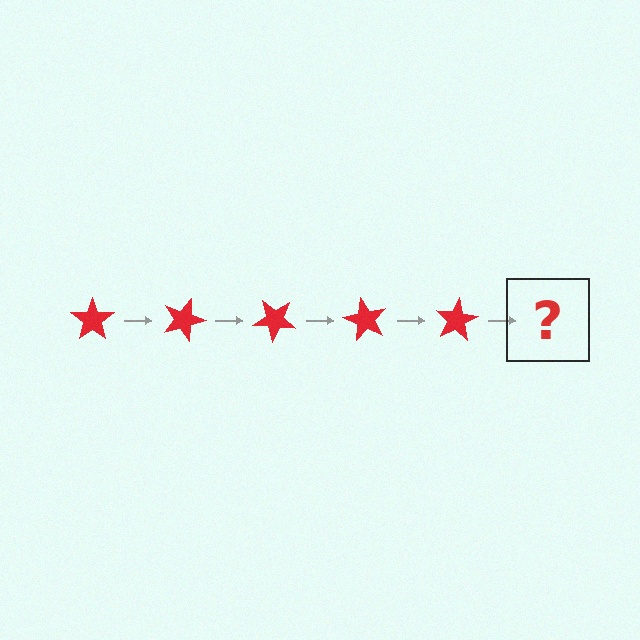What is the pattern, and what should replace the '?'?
The pattern is that the star rotates 20 degrees each step. The '?' should be a red star rotated 100 degrees.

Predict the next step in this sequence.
The next step is a red star rotated 100 degrees.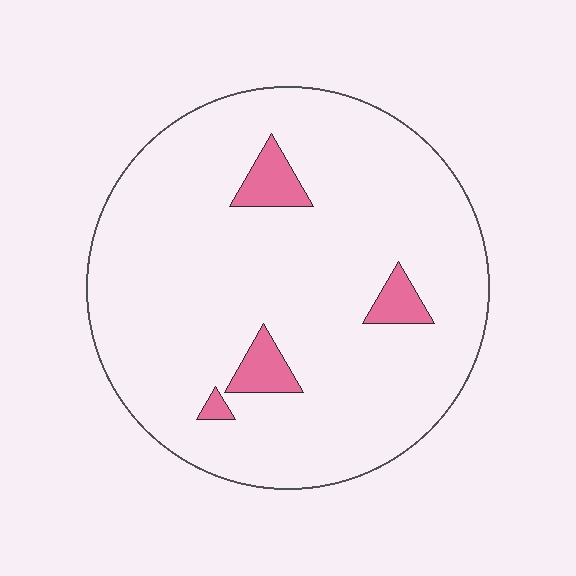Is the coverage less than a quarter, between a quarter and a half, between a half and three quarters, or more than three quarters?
Less than a quarter.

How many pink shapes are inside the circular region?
4.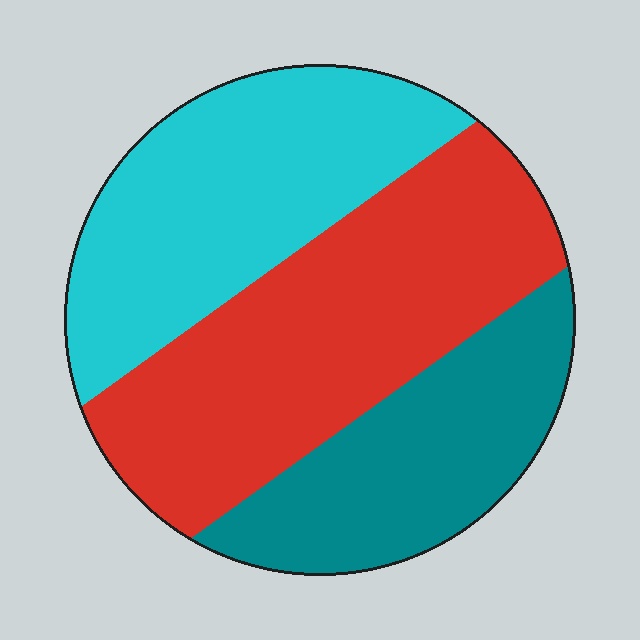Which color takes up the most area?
Red, at roughly 40%.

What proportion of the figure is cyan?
Cyan takes up about one third (1/3) of the figure.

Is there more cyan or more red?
Red.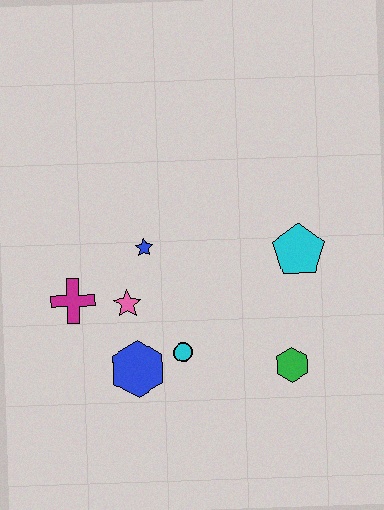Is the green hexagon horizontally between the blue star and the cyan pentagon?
Yes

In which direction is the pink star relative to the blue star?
The pink star is below the blue star.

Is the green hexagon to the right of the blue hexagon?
Yes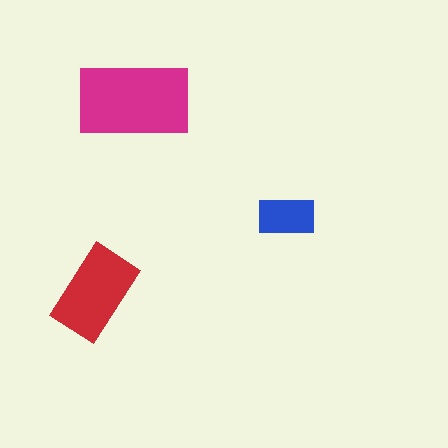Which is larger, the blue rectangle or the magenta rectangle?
The magenta one.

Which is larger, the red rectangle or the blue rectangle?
The red one.